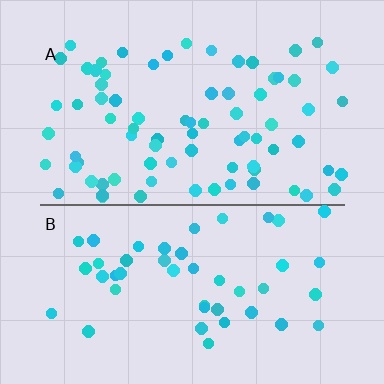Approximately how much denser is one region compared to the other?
Approximately 1.7× — region A over region B.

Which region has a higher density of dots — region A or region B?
A (the top).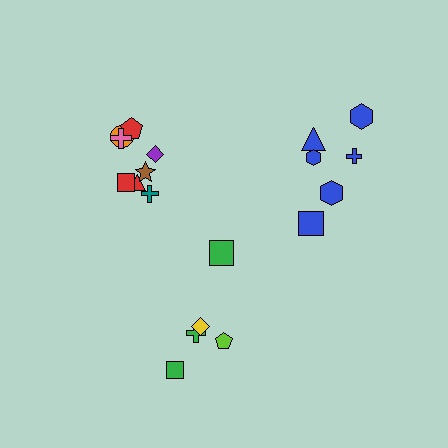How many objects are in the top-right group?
There are 6 objects.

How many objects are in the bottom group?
There are 5 objects.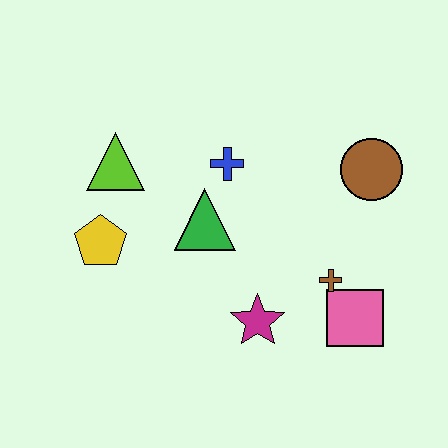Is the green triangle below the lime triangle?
Yes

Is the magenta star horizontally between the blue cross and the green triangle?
No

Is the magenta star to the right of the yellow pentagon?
Yes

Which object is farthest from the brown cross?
The lime triangle is farthest from the brown cross.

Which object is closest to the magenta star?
The brown cross is closest to the magenta star.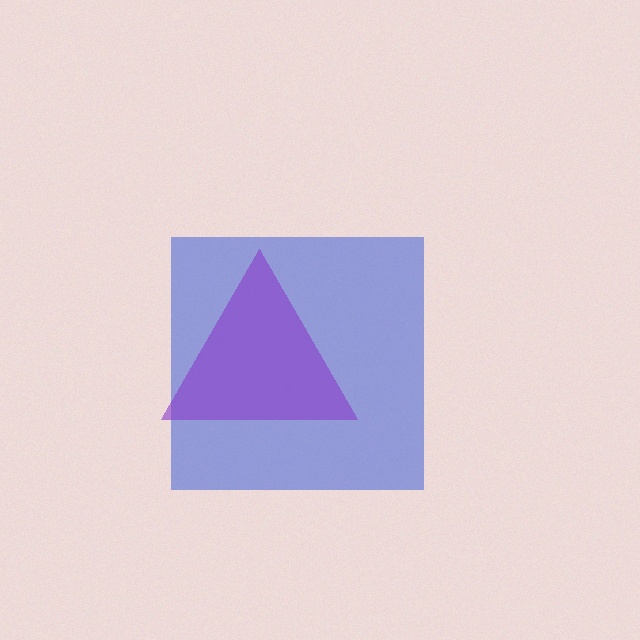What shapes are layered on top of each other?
The layered shapes are: a blue square, a purple triangle.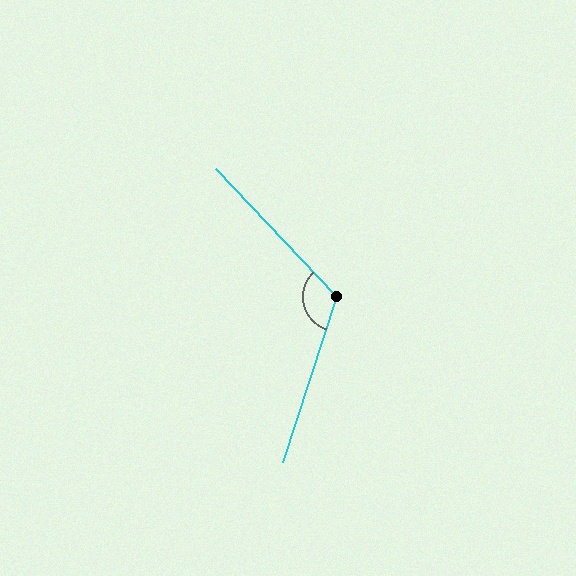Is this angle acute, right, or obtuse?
It is obtuse.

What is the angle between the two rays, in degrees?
Approximately 119 degrees.